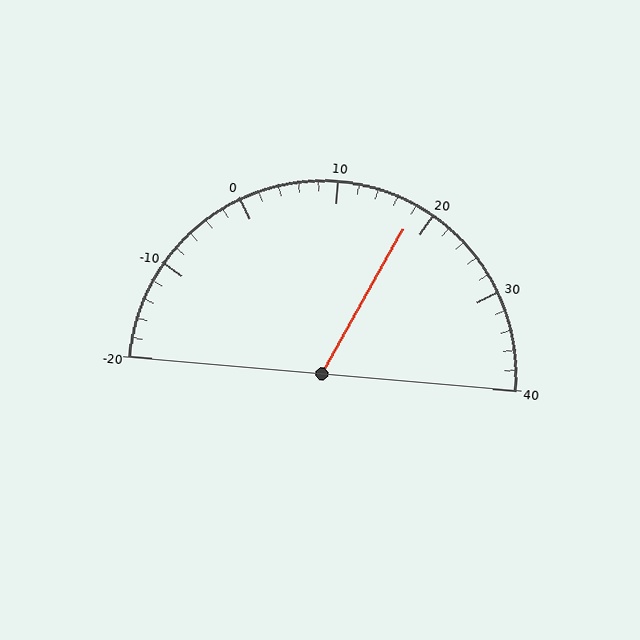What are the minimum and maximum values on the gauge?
The gauge ranges from -20 to 40.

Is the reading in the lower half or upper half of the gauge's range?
The reading is in the upper half of the range (-20 to 40).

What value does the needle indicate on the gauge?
The needle indicates approximately 18.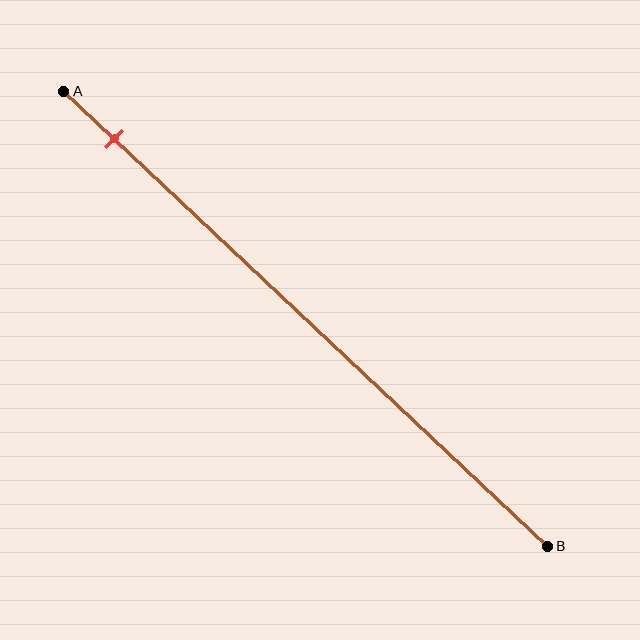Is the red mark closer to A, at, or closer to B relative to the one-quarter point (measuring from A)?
The red mark is closer to point A than the one-quarter point of segment AB.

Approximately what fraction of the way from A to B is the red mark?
The red mark is approximately 10% of the way from A to B.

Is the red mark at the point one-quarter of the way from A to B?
No, the mark is at about 10% from A, not at the 25% one-quarter point.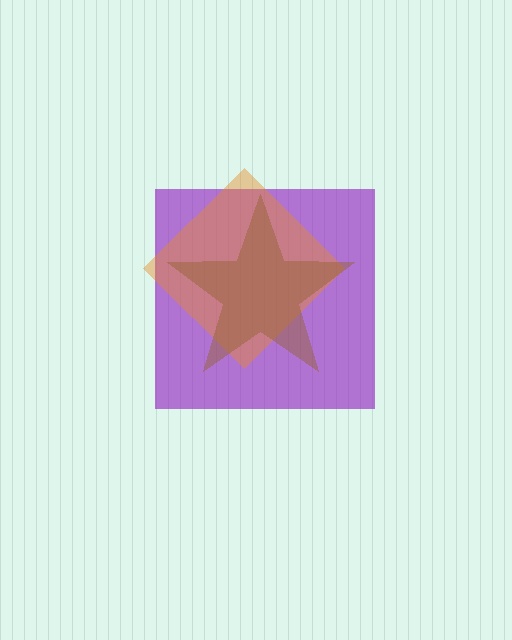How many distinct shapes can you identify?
There are 3 distinct shapes: a purple square, an orange diamond, a brown star.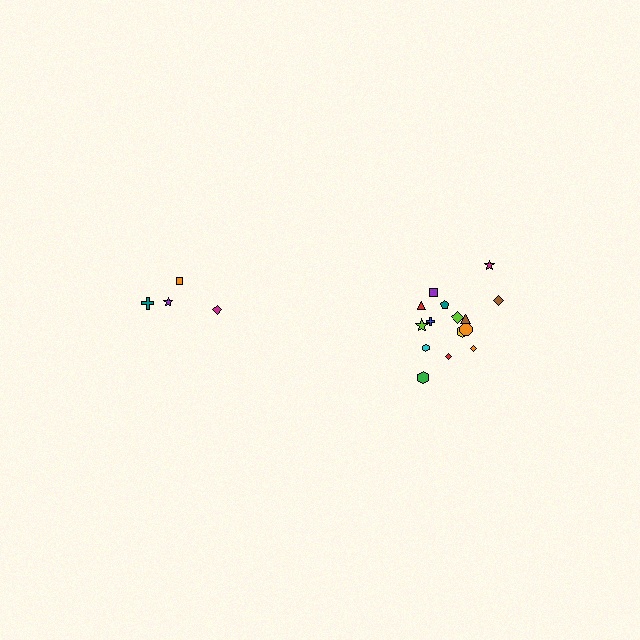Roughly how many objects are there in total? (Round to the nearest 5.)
Roughly 20 objects in total.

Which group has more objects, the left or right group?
The right group.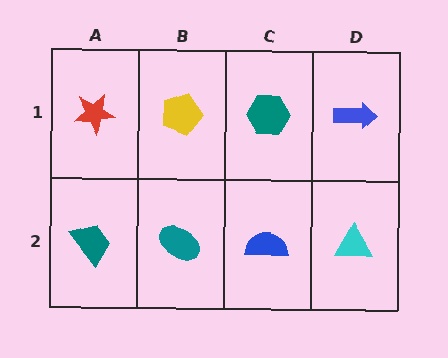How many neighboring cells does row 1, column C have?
3.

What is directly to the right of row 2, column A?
A teal ellipse.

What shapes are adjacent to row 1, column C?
A blue semicircle (row 2, column C), a yellow pentagon (row 1, column B), a blue arrow (row 1, column D).